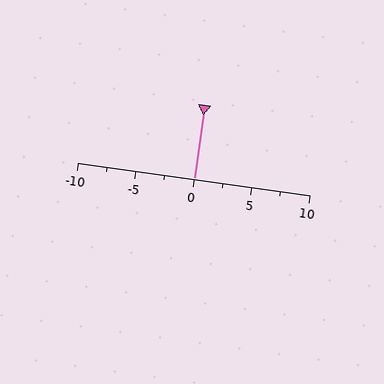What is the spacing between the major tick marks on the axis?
The major ticks are spaced 5 apart.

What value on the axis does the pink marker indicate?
The marker indicates approximately 0.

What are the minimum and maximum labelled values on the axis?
The axis runs from -10 to 10.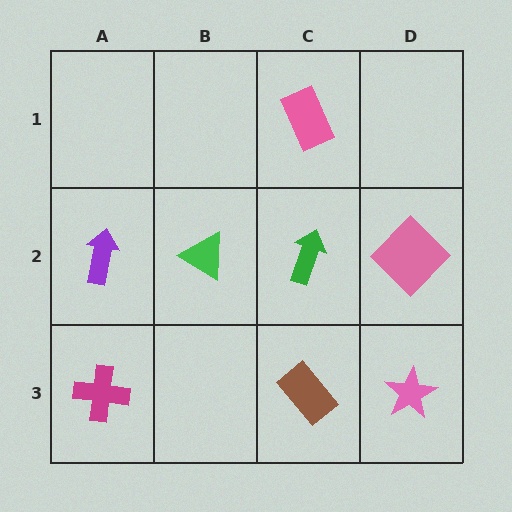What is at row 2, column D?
A pink diamond.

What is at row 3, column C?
A brown rectangle.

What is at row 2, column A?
A purple arrow.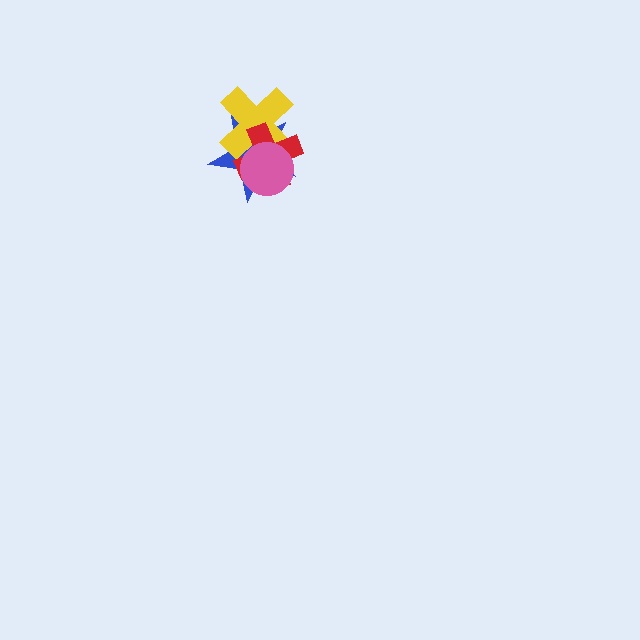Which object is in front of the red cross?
The pink circle is in front of the red cross.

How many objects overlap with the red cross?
3 objects overlap with the red cross.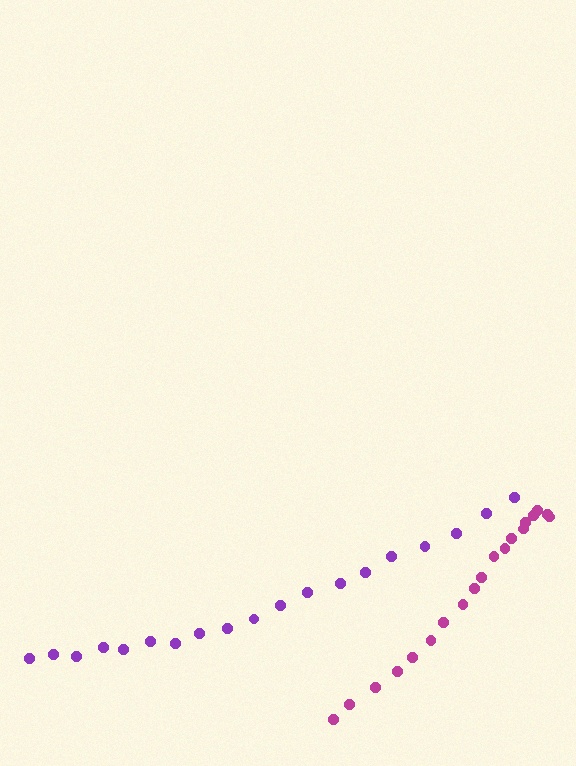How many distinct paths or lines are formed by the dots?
There are 2 distinct paths.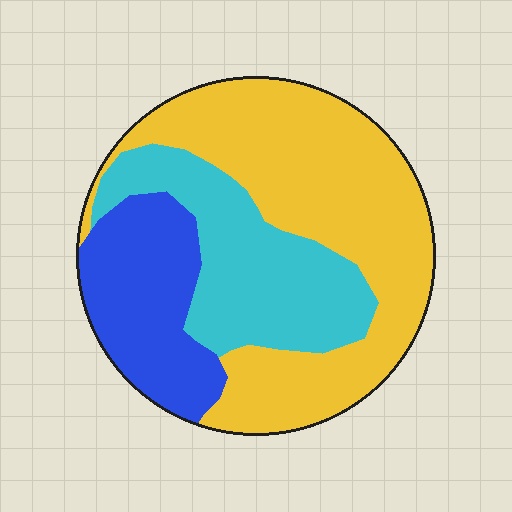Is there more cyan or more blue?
Cyan.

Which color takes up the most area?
Yellow, at roughly 50%.